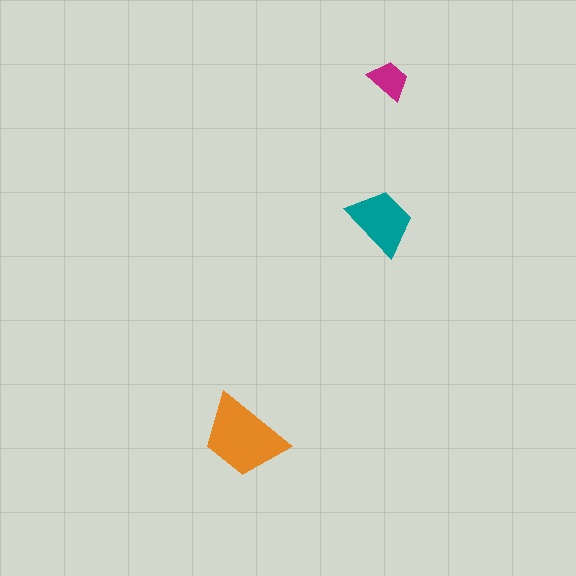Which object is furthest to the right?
The magenta trapezoid is rightmost.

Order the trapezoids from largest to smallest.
the orange one, the teal one, the magenta one.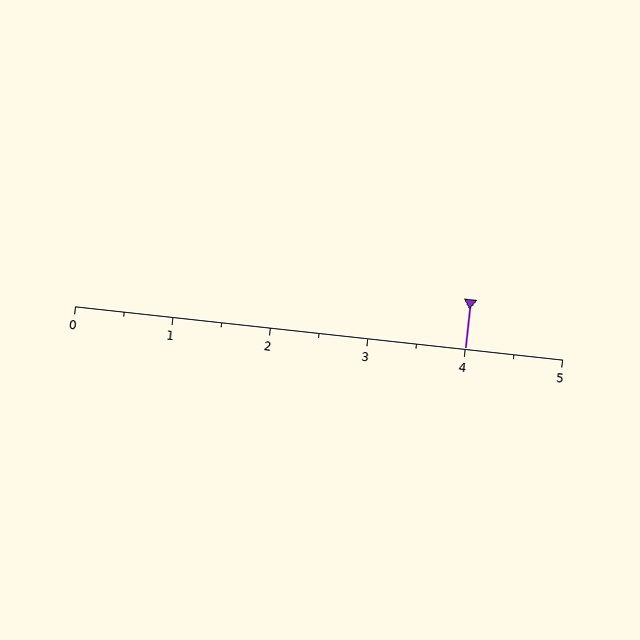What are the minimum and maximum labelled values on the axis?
The axis runs from 0 to 5.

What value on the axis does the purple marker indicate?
The marker indicates approximately 4.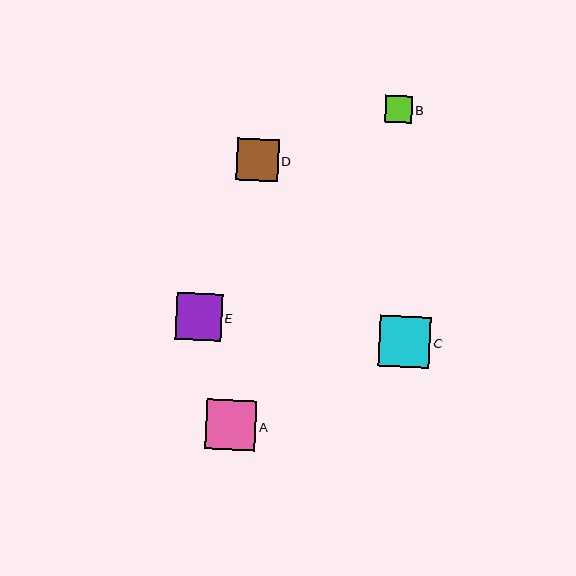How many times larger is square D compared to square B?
Square D is approximately 1.6 times the size of square B.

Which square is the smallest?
Square B is the smallest with a size of approximately 26 pixels.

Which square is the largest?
Square C is the largest with a size of approximately 51 pixels.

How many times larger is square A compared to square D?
Square A is approximately 1.2 times the size of square D.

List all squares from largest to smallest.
From largest to smallest: C, A, E, D, B.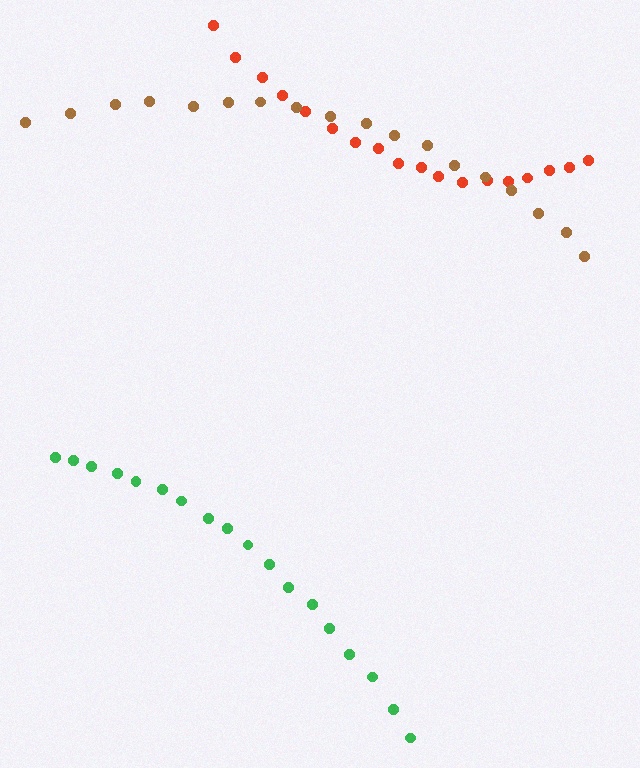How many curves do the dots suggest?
There are 3 distinct paths.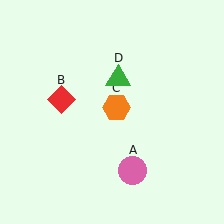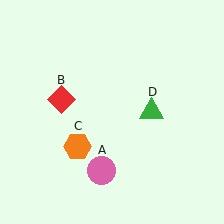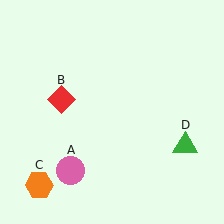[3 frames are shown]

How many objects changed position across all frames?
3 objects changed position: pink circle (object A), orange hexagon (object C), green triangle (object D).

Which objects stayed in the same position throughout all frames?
Red diamond (object B) remained stationary.